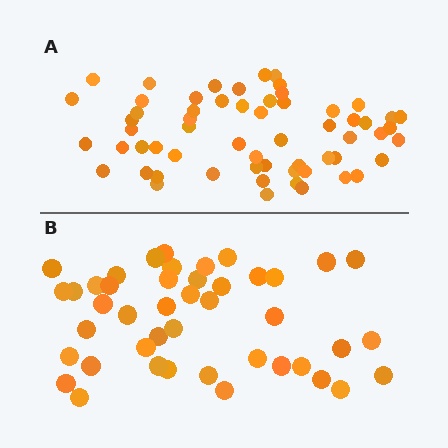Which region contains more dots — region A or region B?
Region A (the top region) has more dots.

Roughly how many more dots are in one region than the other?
Region A has approximately 15 more dots than region B.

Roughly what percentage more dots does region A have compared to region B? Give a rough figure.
About 35% more.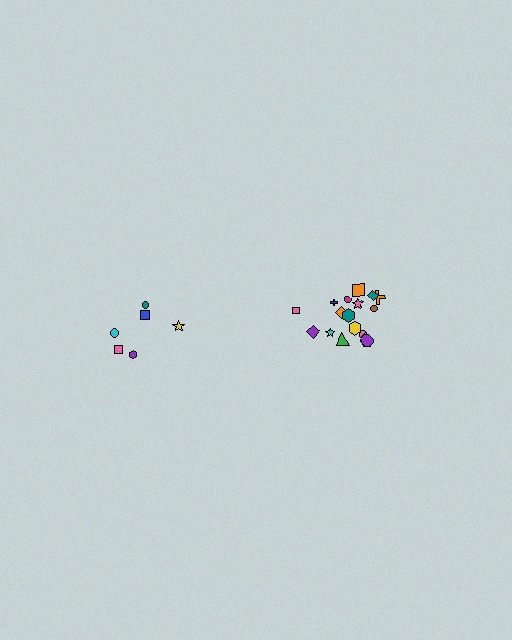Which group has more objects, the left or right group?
The right group.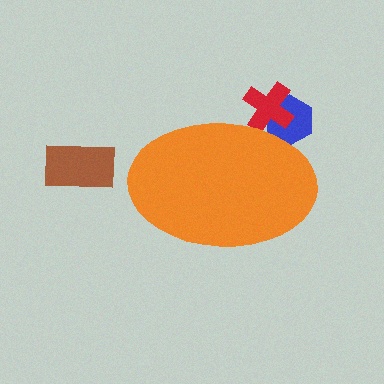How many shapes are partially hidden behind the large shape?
2 shapes are partially hidden.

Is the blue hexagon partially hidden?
Yes, the blue hexagon is partially hidden behind the orange ellipse.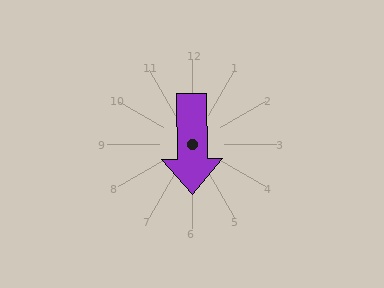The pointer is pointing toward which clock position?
Roughly 6 o'clock.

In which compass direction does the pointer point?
South.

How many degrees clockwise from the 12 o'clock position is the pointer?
Approximately 179 degrees.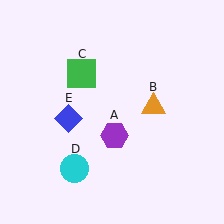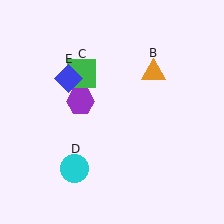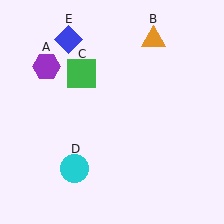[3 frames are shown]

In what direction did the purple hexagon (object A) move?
The purple hexagon (object A) moved up and to the left.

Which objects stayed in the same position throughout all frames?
Green square (object C) and cyan circle (object D) remained stationary.